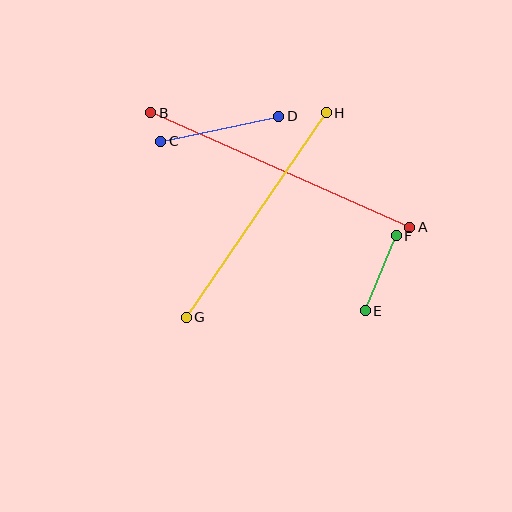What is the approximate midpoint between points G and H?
The midpoint is at approximately (256, 215) pixels.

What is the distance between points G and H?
The distance is approximately 248 pixels.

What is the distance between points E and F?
The distance is approximately 81 pixels.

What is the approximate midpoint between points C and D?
The midpoint is at approximately (220, 129) pixels.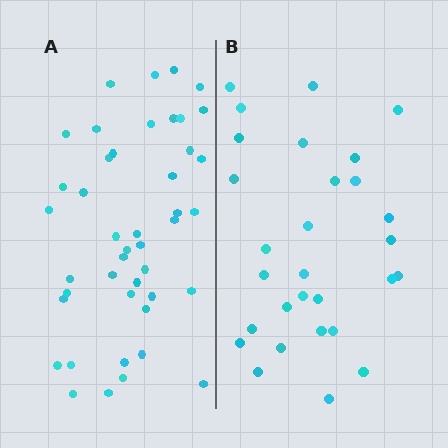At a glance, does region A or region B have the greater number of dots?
Region A (the left region) has more dots.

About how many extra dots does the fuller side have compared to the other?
Region A has approximately 15 more dots than region B.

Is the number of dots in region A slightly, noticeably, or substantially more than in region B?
Region A has substantially more. The ratio is roughly 1.5 to 1.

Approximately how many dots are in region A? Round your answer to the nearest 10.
About 40 dots. (The exact count is 44, which rounds to 40.)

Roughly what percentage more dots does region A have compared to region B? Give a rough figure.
About 50% more.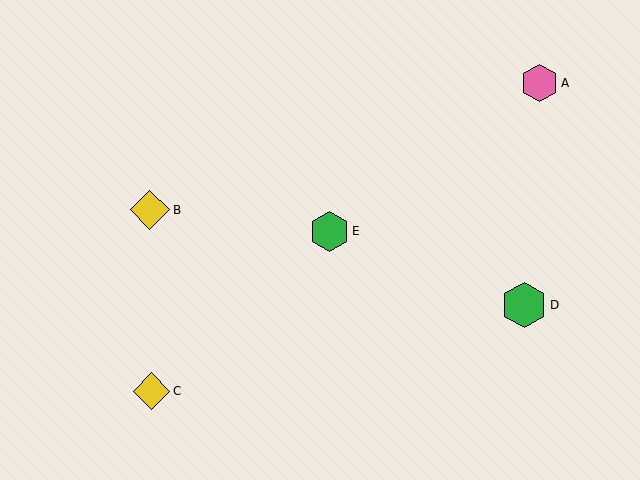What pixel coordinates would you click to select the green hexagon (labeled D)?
Click at (524, 305) to select the green hexagon D.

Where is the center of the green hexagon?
The center of the green hexagon is at (524, 305).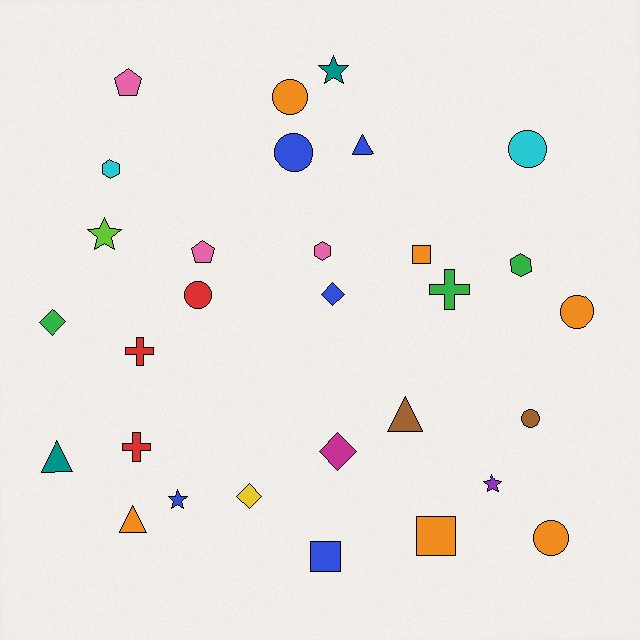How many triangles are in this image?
There are 4 triangles.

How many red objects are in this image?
There are 3 red objects.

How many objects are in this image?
There are 30 objects.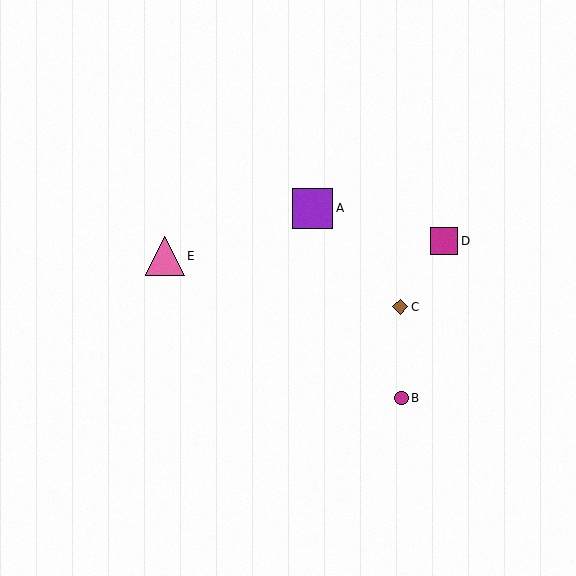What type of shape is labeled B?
Shape B is a magenta circle.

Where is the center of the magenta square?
The center of the magenta square is at (444, 241).